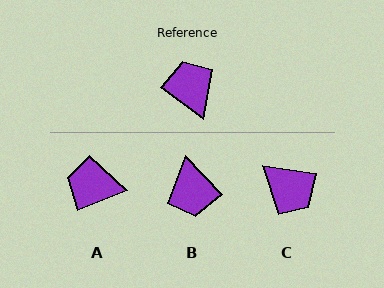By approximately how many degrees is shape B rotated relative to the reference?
Approximately 170 degrees counter-clockwise.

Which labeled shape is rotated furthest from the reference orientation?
B, about 170 degrees away.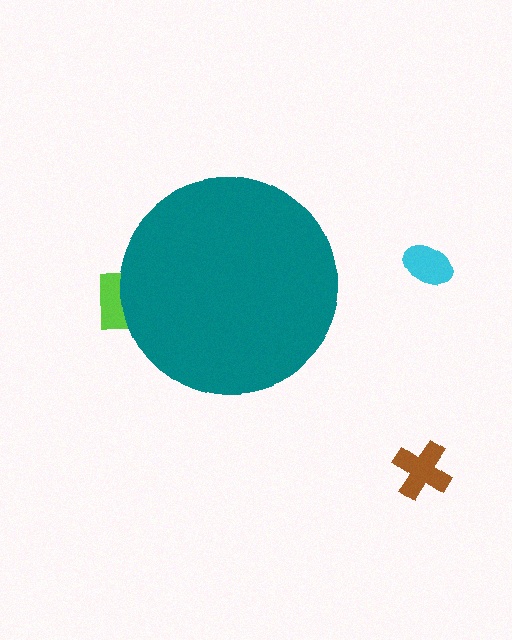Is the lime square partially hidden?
Yes, the lime square is partially hidden behind the teal circle.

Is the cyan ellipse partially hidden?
No, the cyan ellipse is fully visible.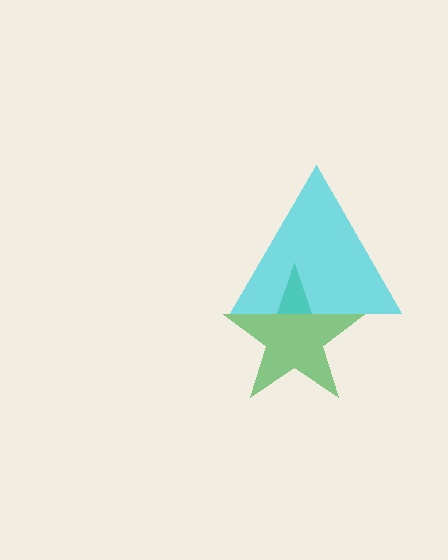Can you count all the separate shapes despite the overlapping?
Yes, there are 2 separate shapes.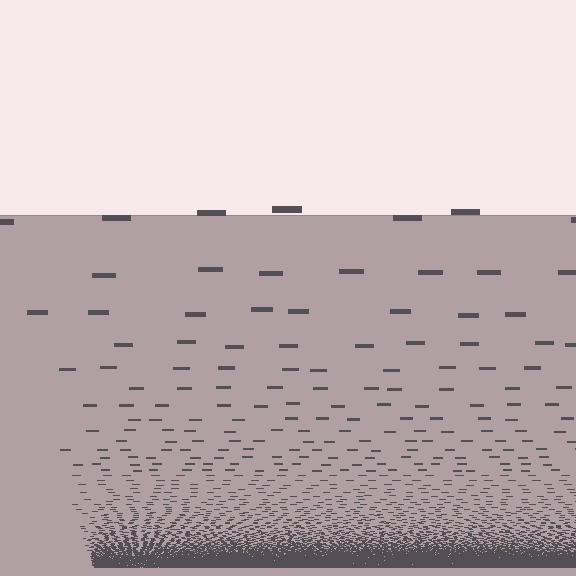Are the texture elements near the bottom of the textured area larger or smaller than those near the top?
Smaller. The gradient is inverted — elements near the bottom are smaller and denser.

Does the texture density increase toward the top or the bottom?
Density increases toward the bottom.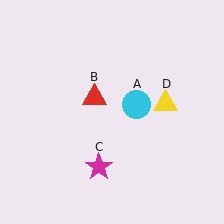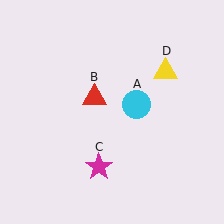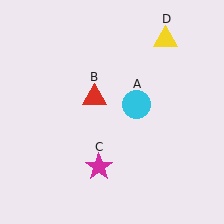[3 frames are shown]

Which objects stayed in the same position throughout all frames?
Cyan circle (object A) and red triangle (object B) and magenta star (object C) remained stationary.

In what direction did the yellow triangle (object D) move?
The yellow triangle (object D) moved up.